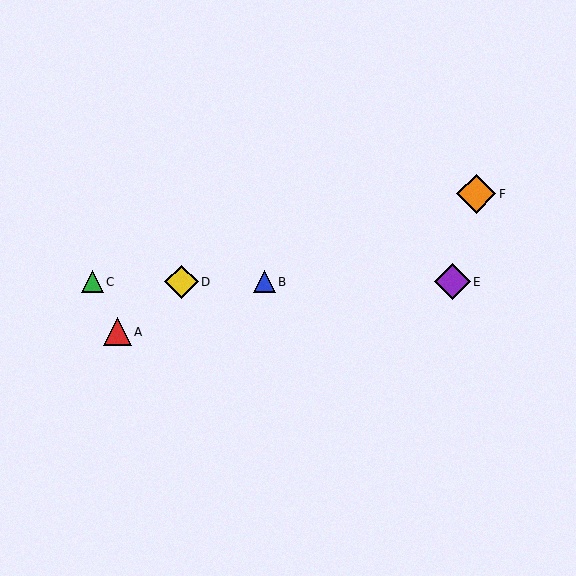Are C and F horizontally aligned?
No, C is at y≈282 and F is at y≈194.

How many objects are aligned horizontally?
4 objects (B, C, D, E) are aligned horizontally.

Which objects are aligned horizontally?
Objects B, C, D, E are aligned horizontally.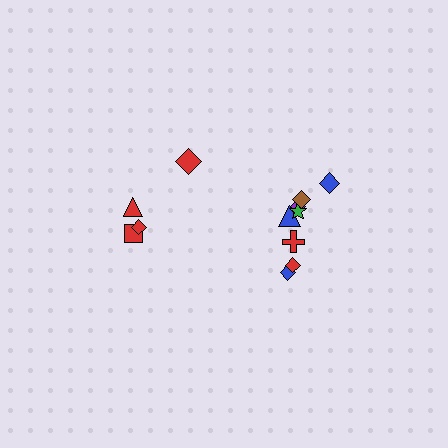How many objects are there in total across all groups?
There are 12 objects.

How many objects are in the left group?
There are 4 objects.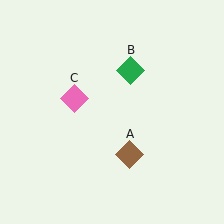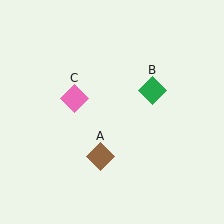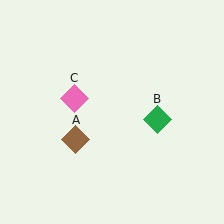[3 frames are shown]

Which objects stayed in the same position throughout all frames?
Pink diamond (object C) remained stationary.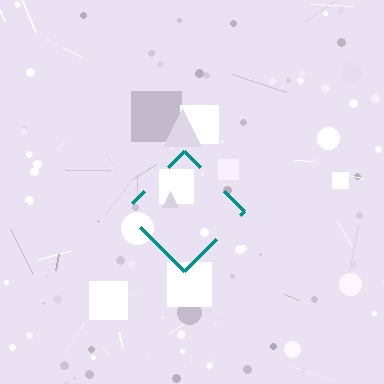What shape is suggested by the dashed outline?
The dashed outline suggests a diamond.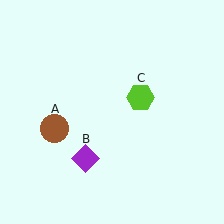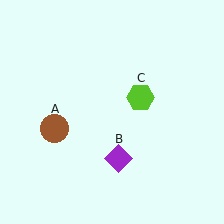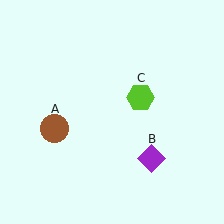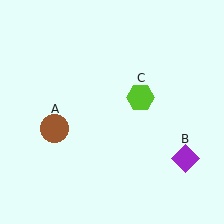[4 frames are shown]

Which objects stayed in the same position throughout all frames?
Brown circle (object A) and lime hexagon (object C) remained stationary.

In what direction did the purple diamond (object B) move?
The purple diamond (object B) moved right.